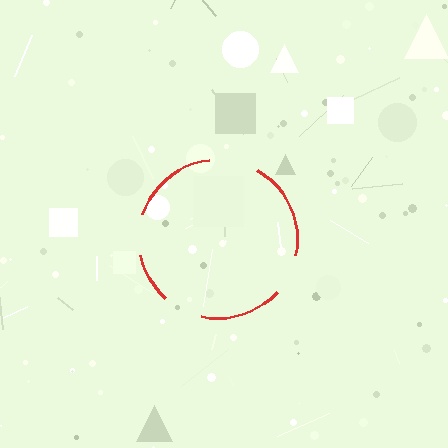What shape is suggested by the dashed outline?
The dashed outline suggests a circle.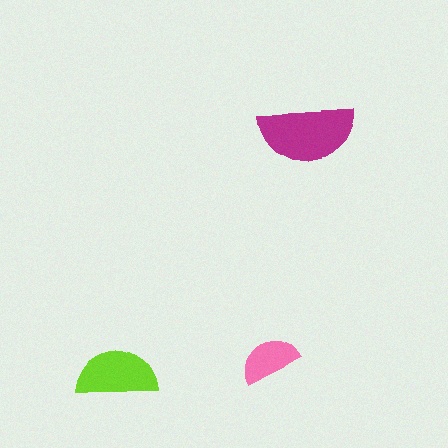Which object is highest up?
The magenta semicircle is topmost.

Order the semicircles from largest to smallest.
the magenta one, the lime one, the pink one.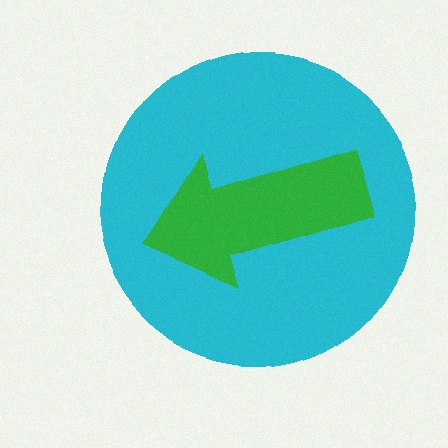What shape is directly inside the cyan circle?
The green arrow.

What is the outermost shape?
The cyan circle.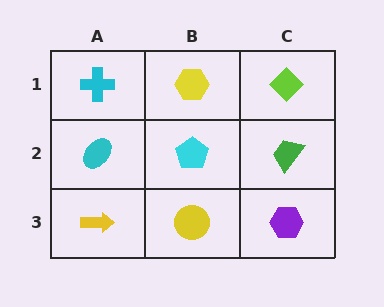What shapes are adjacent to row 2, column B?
A yellow hexagon (row 1, column B), a yellow circle (row 3, column B), a cyan ellipse (row 2, column A), a green trapezoid (row 2, column C).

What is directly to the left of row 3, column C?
A yellow circle.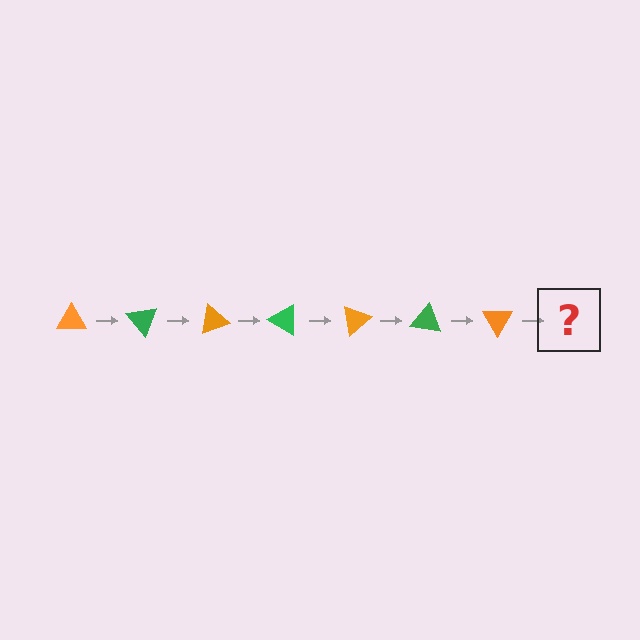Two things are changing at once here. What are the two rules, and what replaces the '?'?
The two rules are that it rotates 50 degrees each step and the color cycles through orange and green. The '?' should be a green triangle, rotated 350 degrees from the start.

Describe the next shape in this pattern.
It should be a green triangle, rotated 350 degrees from the start.